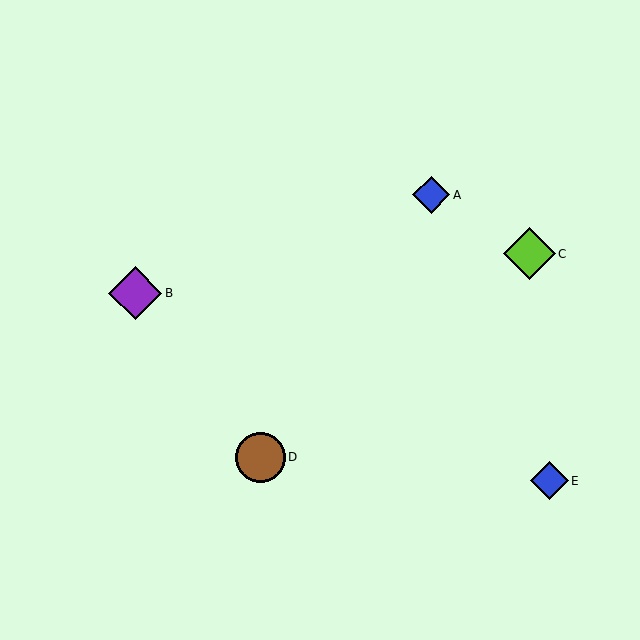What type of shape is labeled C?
Shape C is a lime diamond.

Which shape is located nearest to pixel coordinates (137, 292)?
The purple diamond (labeled B) at (135, 293) is nearest to that location.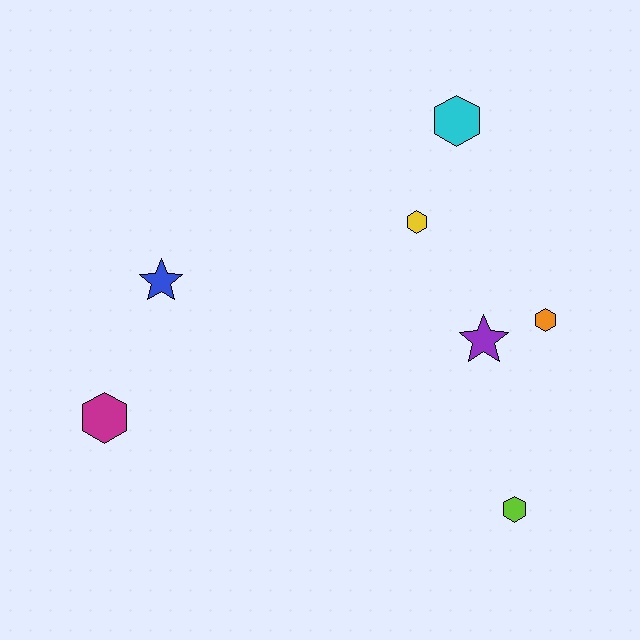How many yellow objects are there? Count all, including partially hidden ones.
There is 1 yellow object.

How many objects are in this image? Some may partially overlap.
There are 7 objects.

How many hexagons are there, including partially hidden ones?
There are 5 hexagons.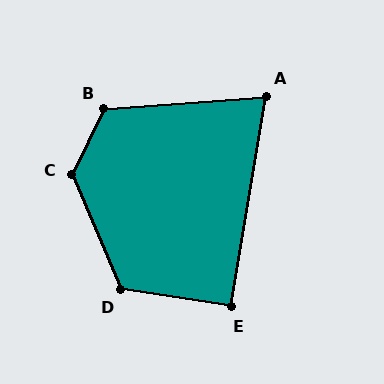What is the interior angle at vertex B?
Approximately 120 degrees (obtuse).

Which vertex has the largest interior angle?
C, at approximately 131 degrees.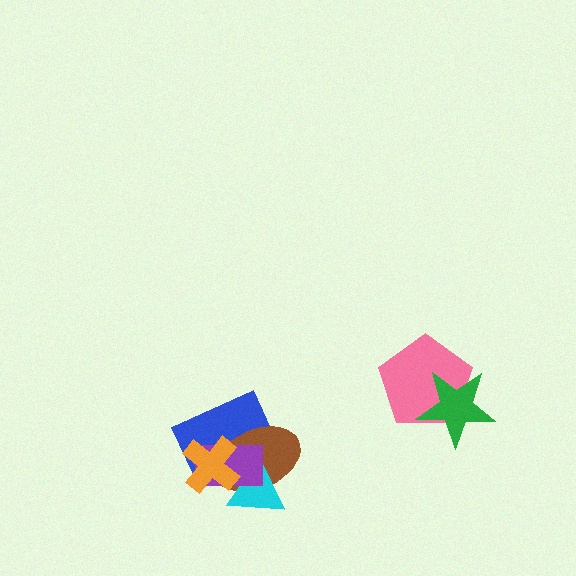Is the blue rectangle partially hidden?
Yes, it is partially covered by another shape.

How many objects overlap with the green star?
1 object overlaps with the green star.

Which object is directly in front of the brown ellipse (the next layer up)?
The cyan triangle is directly in front of the brown ellipse.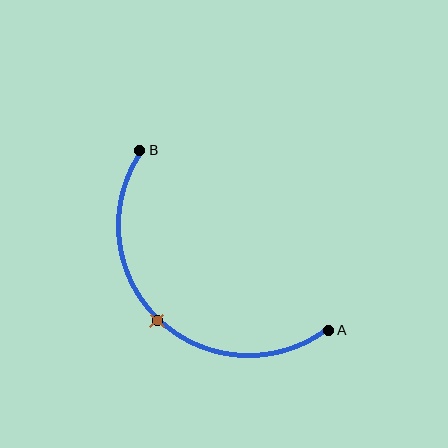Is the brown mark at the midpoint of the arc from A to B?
Yes. The brown mark lies on the arc at equal arc-length from both A and B — it is the arc midpoint.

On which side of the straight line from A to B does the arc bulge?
The arc bulges below and to the left of the straight line connecting A and B.